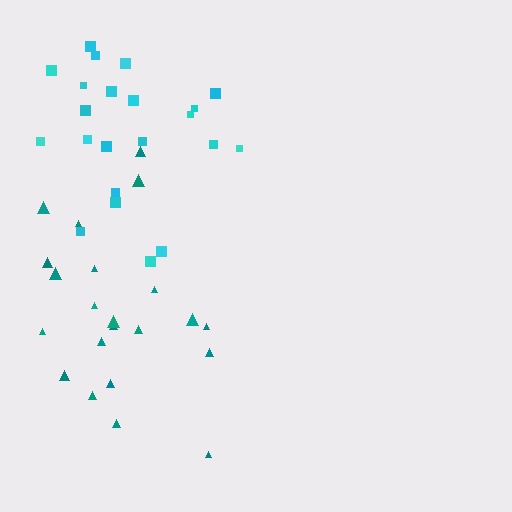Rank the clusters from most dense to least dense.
cyan, teal.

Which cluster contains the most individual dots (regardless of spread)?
Teal (22).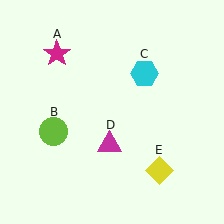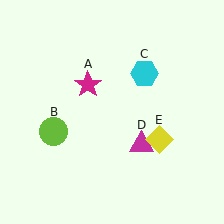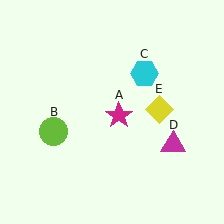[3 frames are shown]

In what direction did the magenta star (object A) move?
The magenta star (object A) moved down and to the right.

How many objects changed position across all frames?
3 objects changed position: magenta star (object A), magenta triangle (object D), yellow diamond (object E).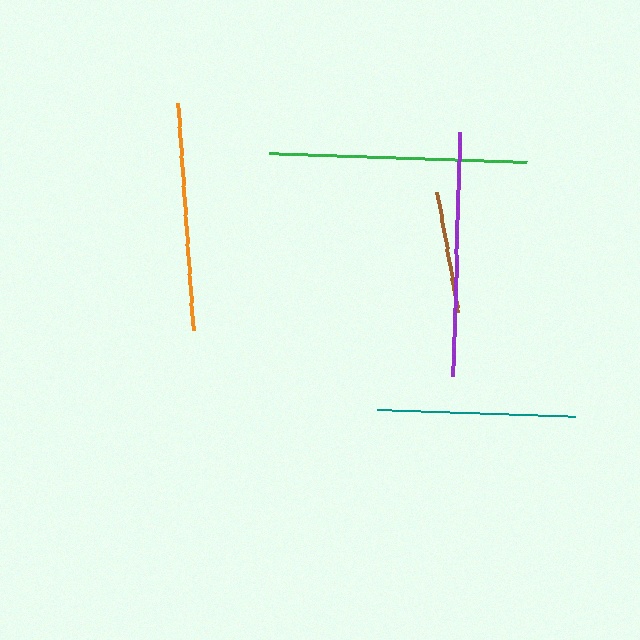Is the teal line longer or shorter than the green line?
The green line is longer than the teal line.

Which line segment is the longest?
The green line is the longest at approximately 258 pixels.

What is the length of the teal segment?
The teal segment is approximately 198 pixels long.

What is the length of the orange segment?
The orange segment is approximately 228 pixels long.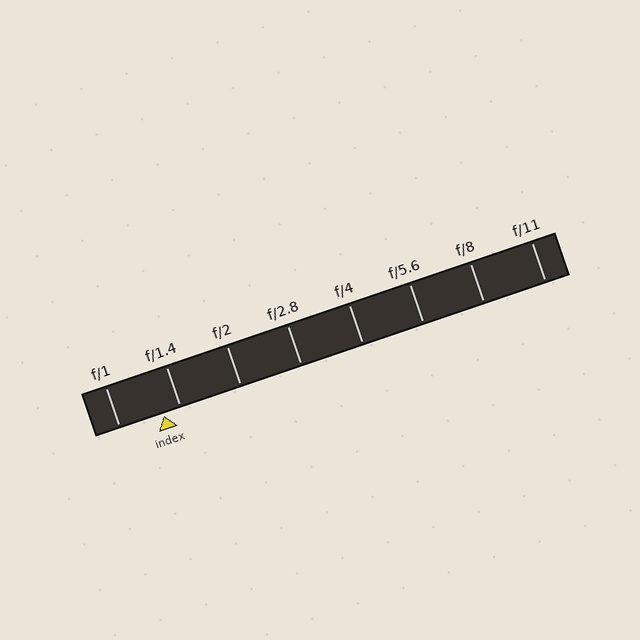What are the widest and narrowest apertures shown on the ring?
The widest aperture shown is f/1 and the narrowest is f/11.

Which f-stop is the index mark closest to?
The index mark is closest to f/1.4.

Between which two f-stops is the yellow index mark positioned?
The index mark is between f/1 and f/1.4.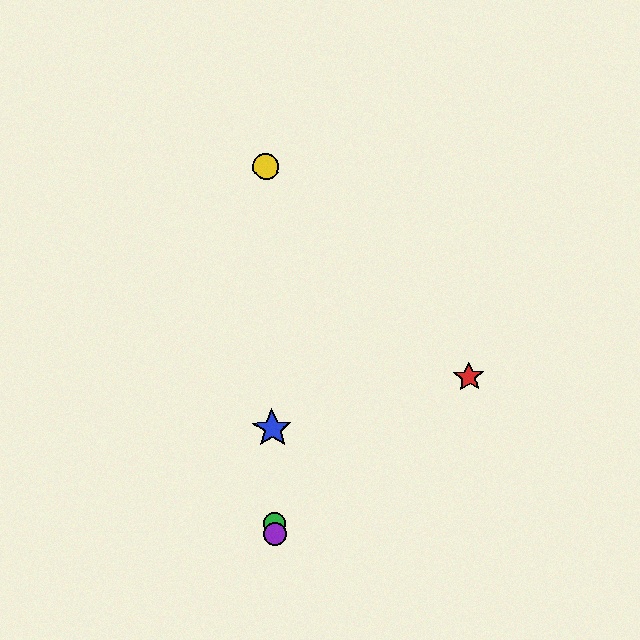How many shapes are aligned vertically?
4 shapes (the blue star, the green circle, the yellow circle, the purple circle) are aligned vertically.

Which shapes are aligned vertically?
The blue star, the green circle, the yellow circle, the purple circle are aligned vertically.